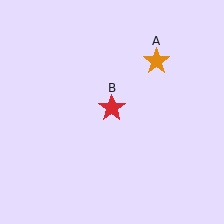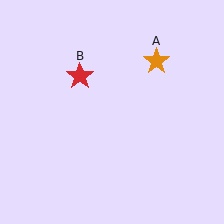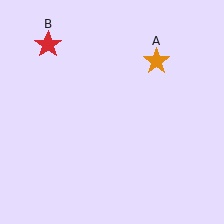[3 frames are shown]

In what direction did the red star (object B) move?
The red star (object B) moved up and to the left.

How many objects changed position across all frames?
1 object changed position: red star (object B).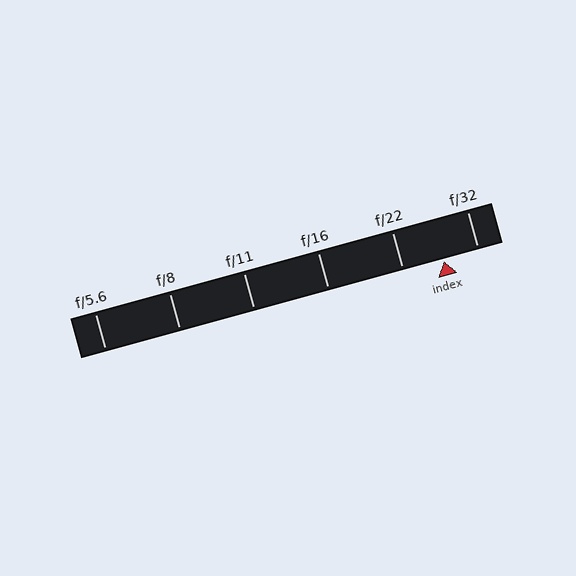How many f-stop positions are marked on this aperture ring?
There are 6 f-stop positions marked.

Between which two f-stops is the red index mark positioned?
The index mark is between f/22 and f/32.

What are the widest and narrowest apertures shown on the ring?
The widest aperture shown is f/5.6 and the narrowest is f/32.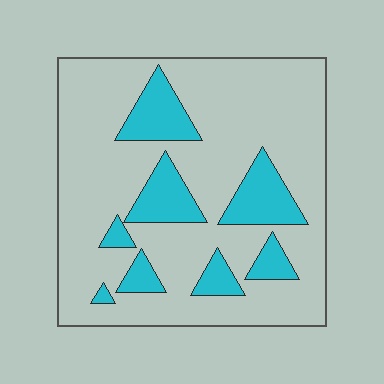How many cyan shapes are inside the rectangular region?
8.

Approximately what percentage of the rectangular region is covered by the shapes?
Approximately 20%.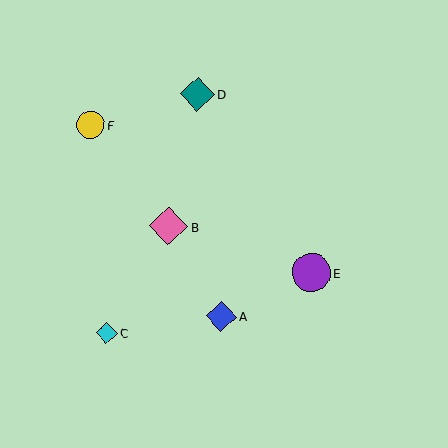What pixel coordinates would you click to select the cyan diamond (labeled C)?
Click at (107, 333) to select the cyan diamond C.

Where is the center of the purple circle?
The center of the purple circle is at (311, 273).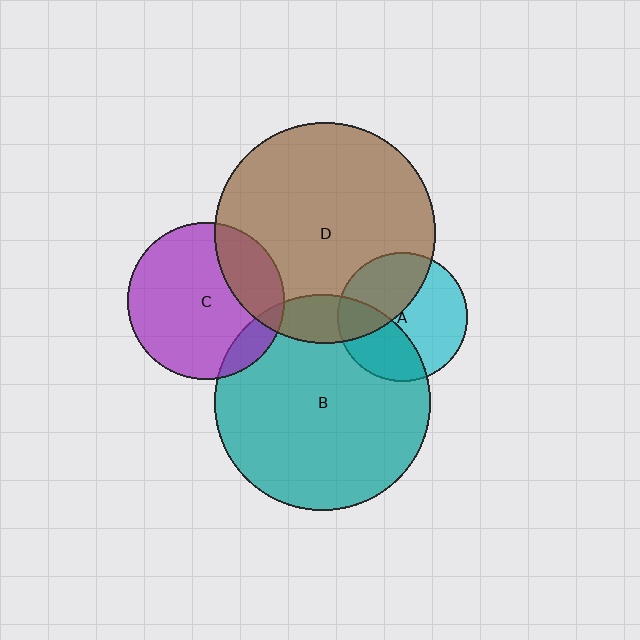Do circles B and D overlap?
Yes.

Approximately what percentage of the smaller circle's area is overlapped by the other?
Approximately 15%.